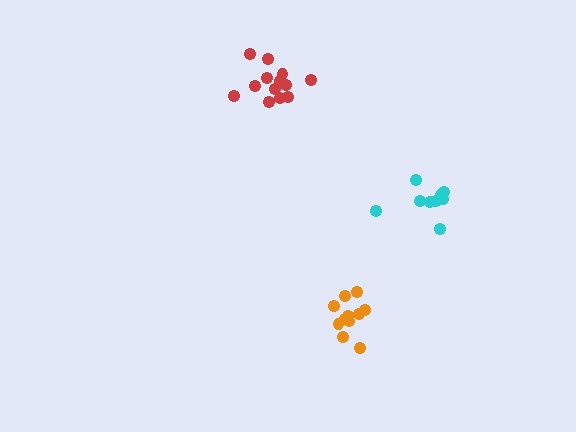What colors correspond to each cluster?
The clusters are colored: cyan, red, orange.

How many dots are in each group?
Group 1: 9 dots, Group 2: 13 dots, Group 3: 11 dots (33 total).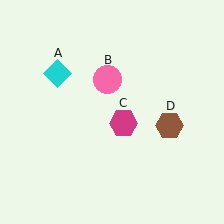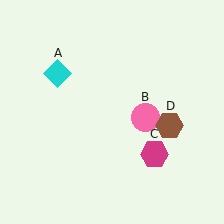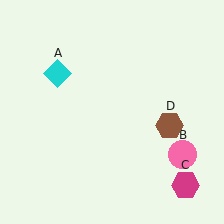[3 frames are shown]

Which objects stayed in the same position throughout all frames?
Cyan diamond (object A) and brown hexagon (object D) remained stationary.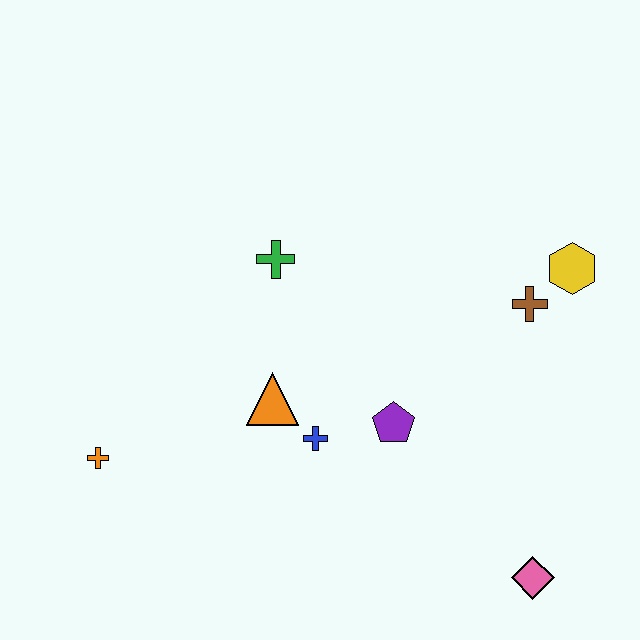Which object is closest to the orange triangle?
The blue cross is closest to the orange triangle.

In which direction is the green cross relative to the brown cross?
The green cross is to the left of the brown cross.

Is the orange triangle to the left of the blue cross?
Yes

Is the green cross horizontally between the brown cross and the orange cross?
Yes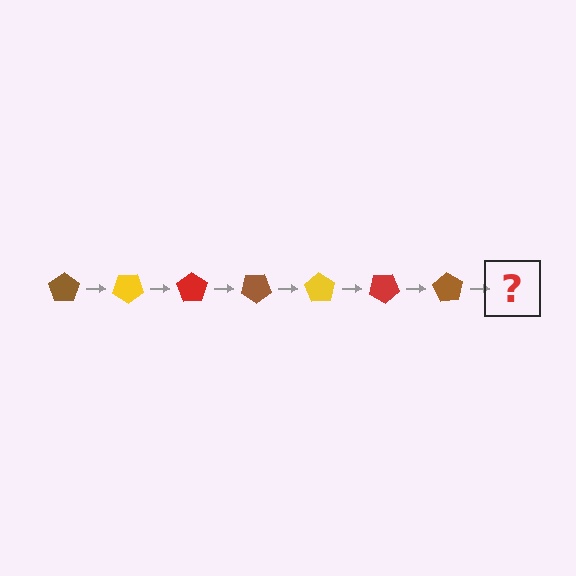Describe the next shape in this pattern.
It should be a yellow pentagon, rotated 245 degrees from the start.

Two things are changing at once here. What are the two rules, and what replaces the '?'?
The two rules are that it rotates 35 degrees each step and the color cycles through brown, yellow, and red. The '?' should be a yellow pentagon, rotated 245 degrees from the start.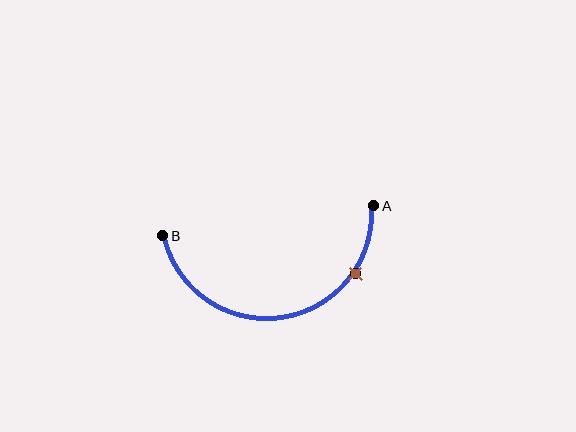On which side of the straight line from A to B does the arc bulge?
The arc bulges below the straight line connecting A and B.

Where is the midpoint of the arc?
The arc midpoint is the point on the curve farthest from the straight line joining A and B. It sits below that line.